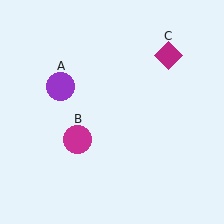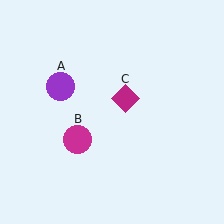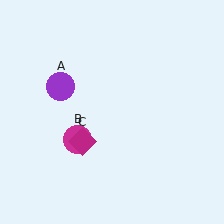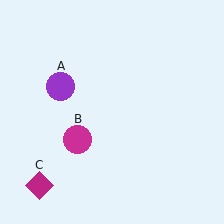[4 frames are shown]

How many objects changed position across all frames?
1 object changed position: magenta diamond (object C).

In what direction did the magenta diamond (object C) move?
The magenta diamond (object C) moved down and to the left.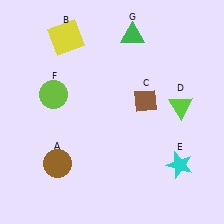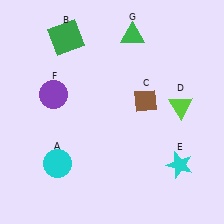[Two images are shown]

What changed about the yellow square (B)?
In Image 1, B is yellow. In Image 2, it changed to green.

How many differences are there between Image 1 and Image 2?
There are 3 differences between the two images.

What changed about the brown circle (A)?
In Image 1, A is brown. In Image 2, it changed to cyan.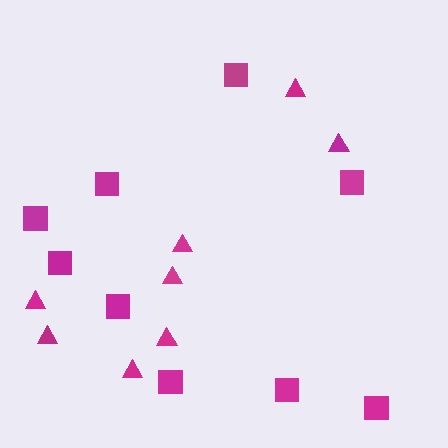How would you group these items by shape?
There are 2 groups: one group of squares (9) and one group of triangles (8).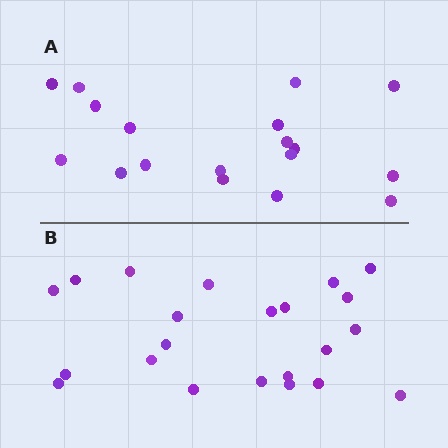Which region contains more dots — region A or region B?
Region B (the bottom region) has more dots.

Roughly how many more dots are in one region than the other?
Region B has about 4 more dots than region A.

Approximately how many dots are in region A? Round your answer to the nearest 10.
About 20 dots. (The exact count is 18, which rounds to 20.)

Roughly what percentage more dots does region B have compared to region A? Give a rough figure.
About 20% more.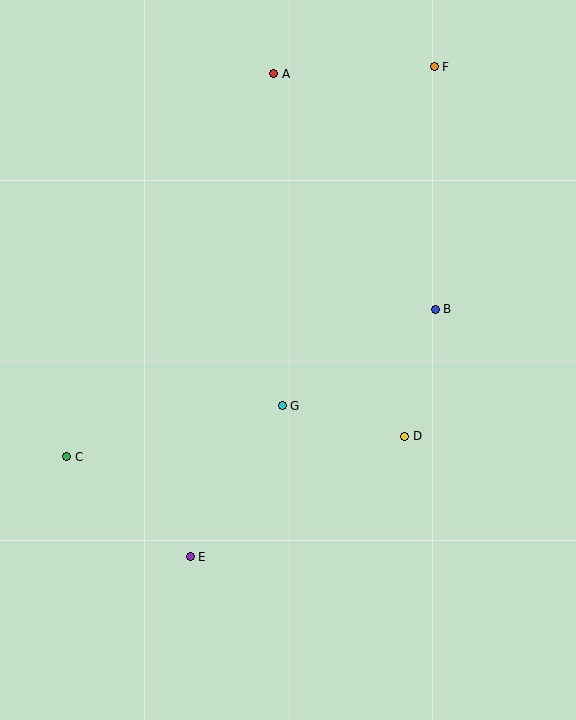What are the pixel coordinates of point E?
Point E is at (190, 557).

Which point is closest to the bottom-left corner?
Point E is closest to the bottom-left corner.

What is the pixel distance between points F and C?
The distance between F and C is 536 pixels.